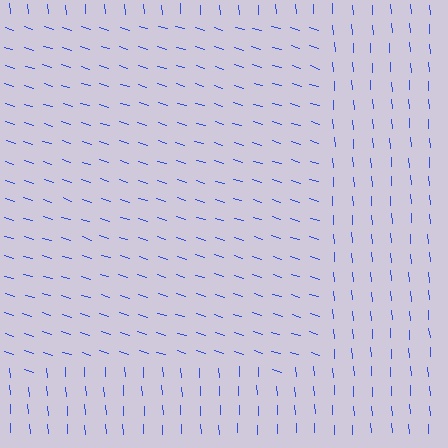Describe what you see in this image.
The image is filled with small blue line segments. A rectangle region in the image has lines oriented differently from the surrounding lines, creating a visible texture boundary.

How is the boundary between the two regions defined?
The boundary is defined purely by a change in line orientation (approximately 69 degrees difference). All lines are the same color and thickness.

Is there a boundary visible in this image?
Yes, there is a texture boundary formed by a change in line orientation.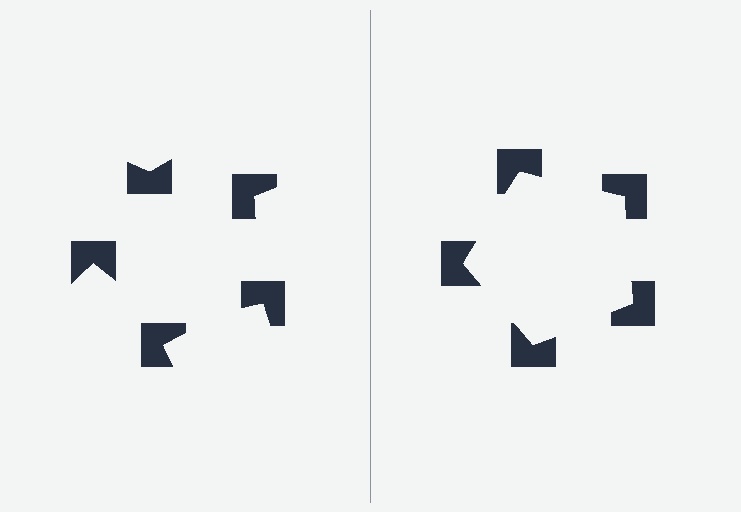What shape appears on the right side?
An illusory pentagon.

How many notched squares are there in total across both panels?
10 — 5 on each side.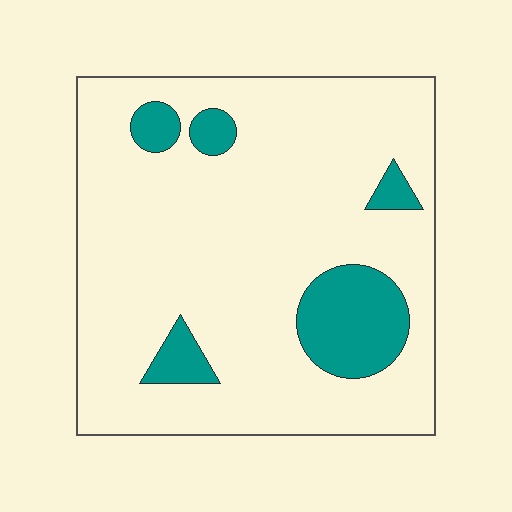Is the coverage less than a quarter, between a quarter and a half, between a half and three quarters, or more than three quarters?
Less than a quarter.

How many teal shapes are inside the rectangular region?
5.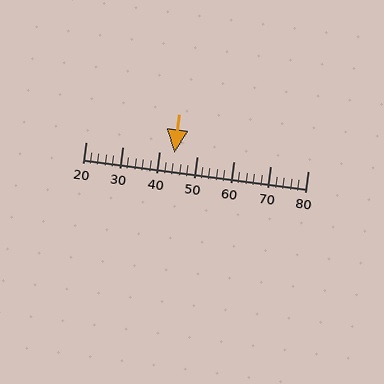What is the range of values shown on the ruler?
The ruler shows values from 20 to 80.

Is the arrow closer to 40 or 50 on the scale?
The arrow is closer to 40.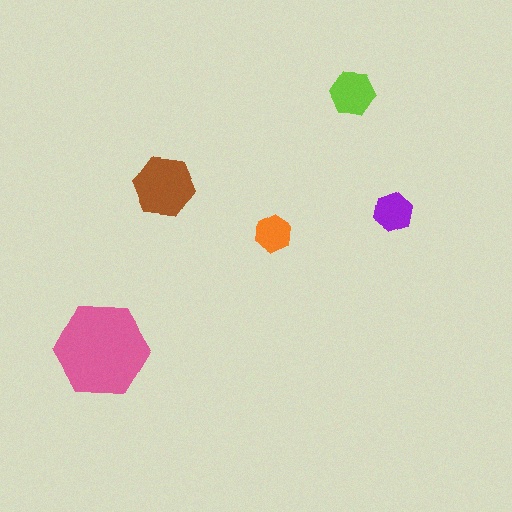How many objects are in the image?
There are 5 objects in the image.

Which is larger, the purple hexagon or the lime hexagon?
The lime one.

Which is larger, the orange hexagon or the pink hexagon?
The pink one.